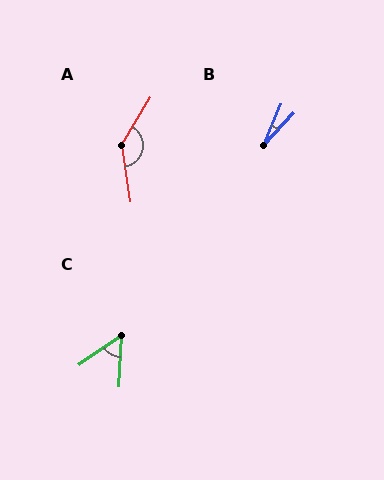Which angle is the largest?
A, at approximately 140 degrees.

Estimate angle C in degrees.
Approximately 52 degrees.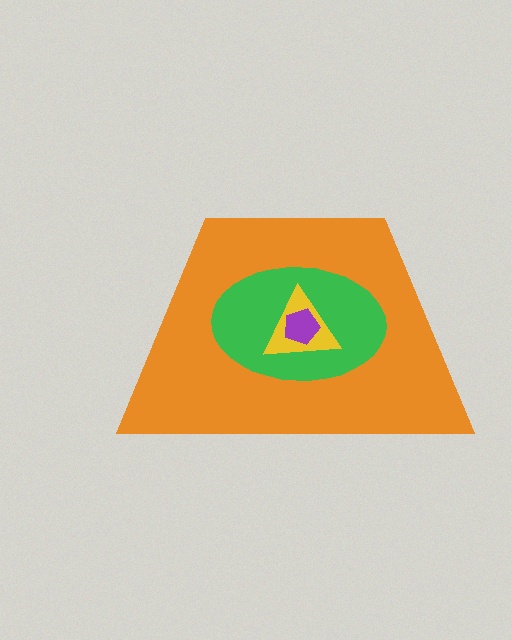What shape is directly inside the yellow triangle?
The purple pentagon.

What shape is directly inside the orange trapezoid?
The green ellipse.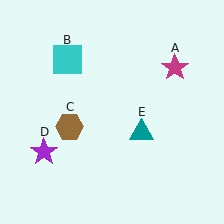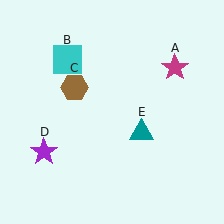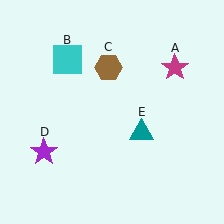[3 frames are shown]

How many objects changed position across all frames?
1 object changed position: brown hexagon (object C).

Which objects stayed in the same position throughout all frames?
Magenta star (object A) and cyan square (object B) and purple star (object D) and teal triangle (object E) remained stationary.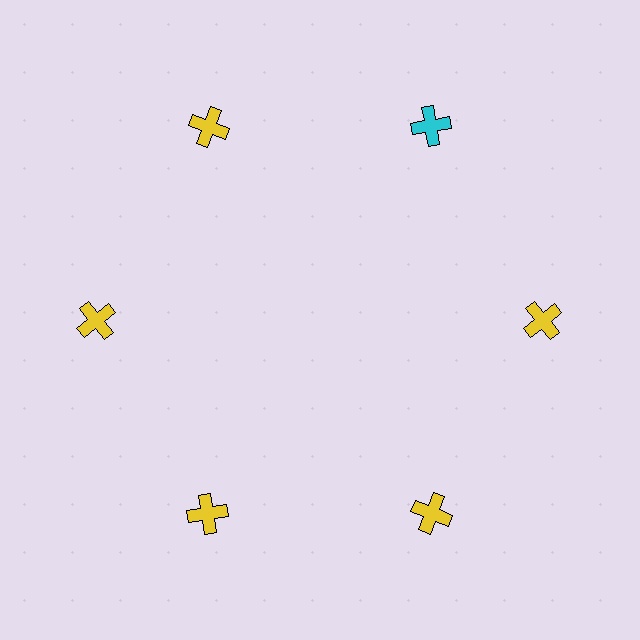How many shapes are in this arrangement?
There are 6 shapes arranged in a ring pattern.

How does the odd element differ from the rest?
It has a different color: cyan instead of yellow.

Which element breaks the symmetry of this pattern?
The cyan cross at roughly the 1 o'clock position breaks the symmetry. All other shapes are yellow crosses.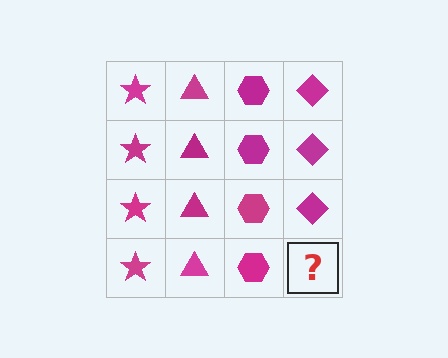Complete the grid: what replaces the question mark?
The question mark should be replaced with a magenta diamond.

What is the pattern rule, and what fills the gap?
The rule is that each column has a consistent shape. The gap should be filled with a magenta diamond.